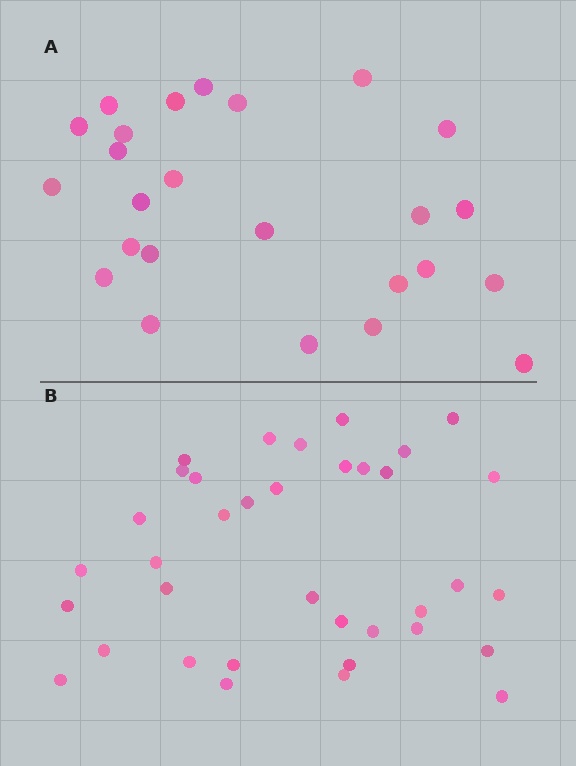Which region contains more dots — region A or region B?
Region B (the bottom region) has more dots.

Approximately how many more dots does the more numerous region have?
Region B has roughly 12 or so more dots than region A.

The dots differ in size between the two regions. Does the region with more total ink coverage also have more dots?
No. Region A has more total ink coverage because its dots are larger, but region B actually contains more individual dots. Total area can be misleading — the number of items is what matters here.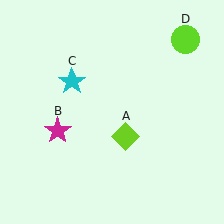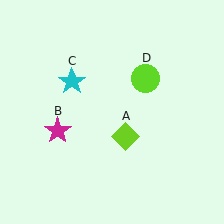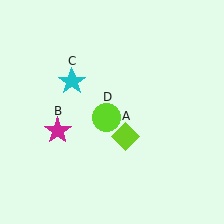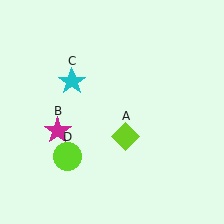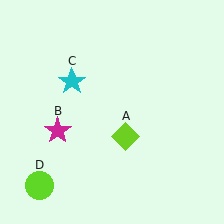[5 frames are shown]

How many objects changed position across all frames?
1 object changed position: lime circle (object D).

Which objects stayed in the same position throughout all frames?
Lime diamond (object A) and magenta star (object B) and cyan star (object C) remained stationary.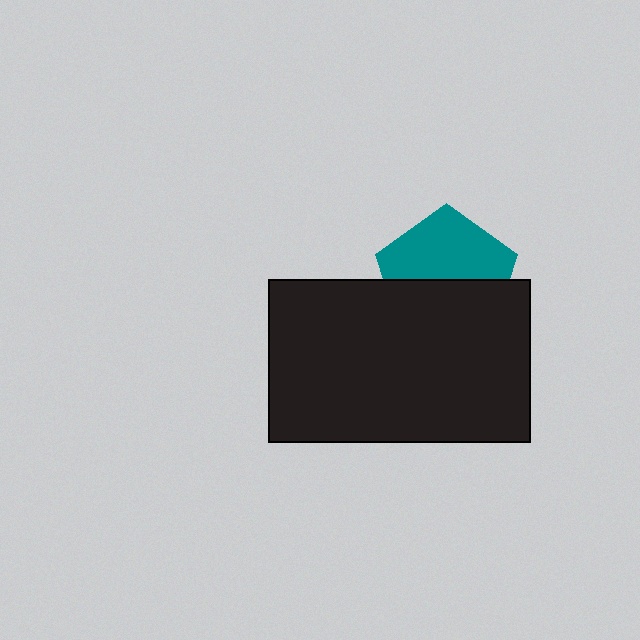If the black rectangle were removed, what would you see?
You would see the complete teal pentagon.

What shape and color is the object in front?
The object in front is a black rectangle.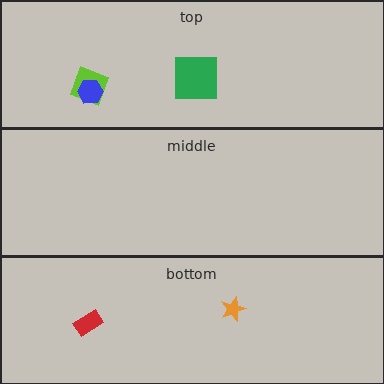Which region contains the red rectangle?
The bottom region.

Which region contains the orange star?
The bottom region.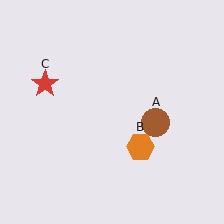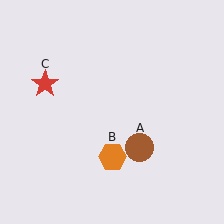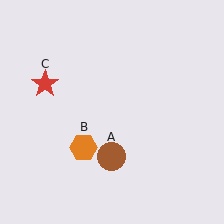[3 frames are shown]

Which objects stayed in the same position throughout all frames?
Red star (object C) remained stationary.